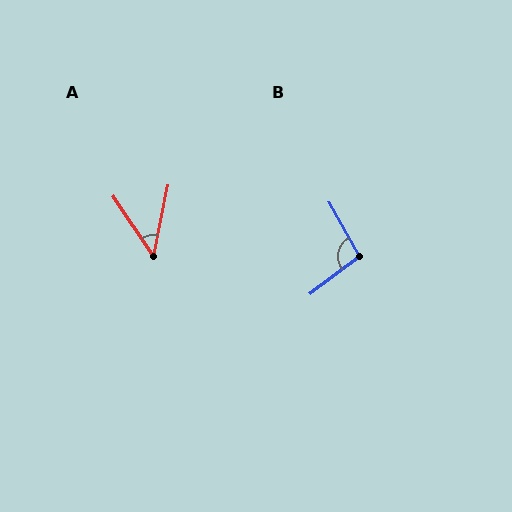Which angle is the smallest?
A, at approximately 45 degrees.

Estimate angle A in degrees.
Approximately 45 degrees.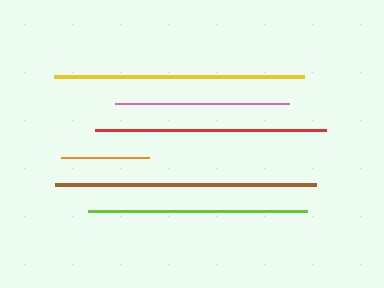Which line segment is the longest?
The brown line is the longest at approximately 261 pixels.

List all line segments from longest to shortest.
From longest to shortest: brown, yellow, red, lime, pink, orange.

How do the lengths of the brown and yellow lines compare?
The brown and yellow lines are approximately the same length.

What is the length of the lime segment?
The lime segment is approximately 219 pixels long.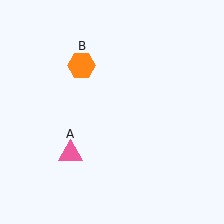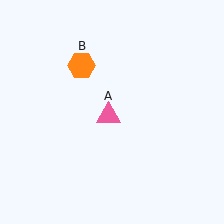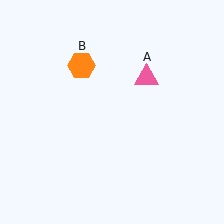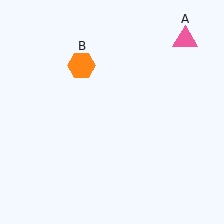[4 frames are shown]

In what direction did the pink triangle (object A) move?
The pink triangle (object A) moved up and to the right.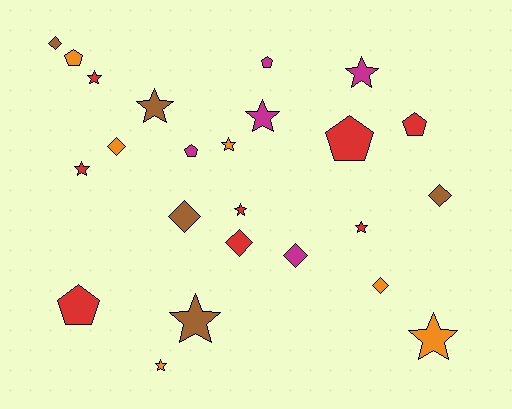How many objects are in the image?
There are 24 objects.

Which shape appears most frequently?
Star, with 11 objects.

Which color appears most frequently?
Red, with 8 objects.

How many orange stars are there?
There are 3 orange stars.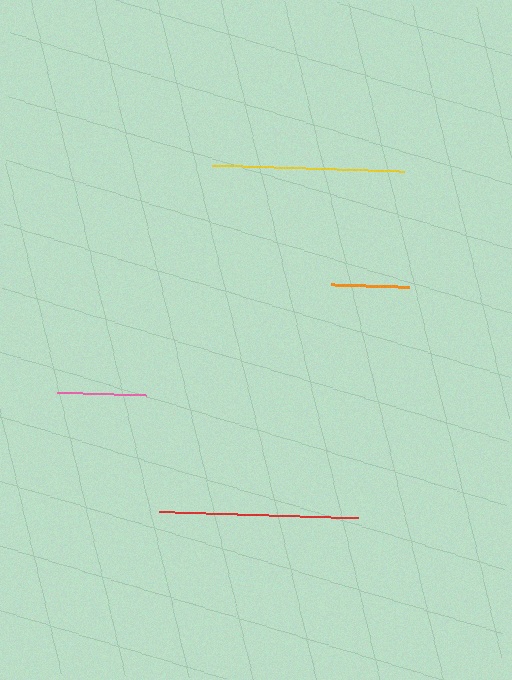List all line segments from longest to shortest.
From longest to shortest: red, yellow, pink, orange.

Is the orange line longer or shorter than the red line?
The red line is longer than the orange line.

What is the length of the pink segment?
The pink segment is approximately 89 pixels long.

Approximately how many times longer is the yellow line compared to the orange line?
The yellow line is approximately 2.5 times the length of the orange line.